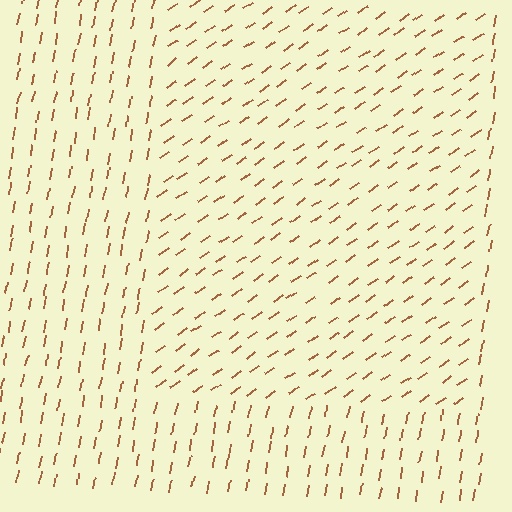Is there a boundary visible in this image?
Yes, there is a texture boundary formed by a change in line orientation.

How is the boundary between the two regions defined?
The boundary is defined purely by a change in line orientation (approximately 45 degrees difference). All lines are the same color and thickness.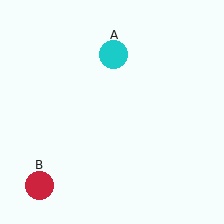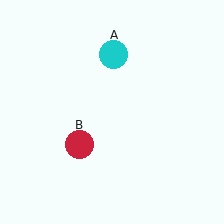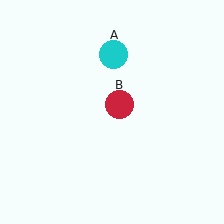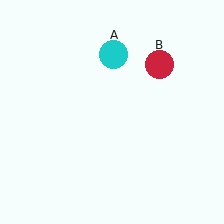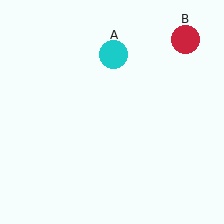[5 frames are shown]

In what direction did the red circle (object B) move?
The red circle (object B) moved up and to the right.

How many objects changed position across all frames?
1 object changed position: red circle (object B).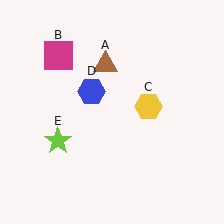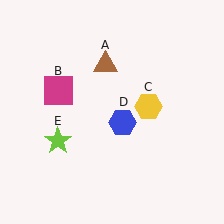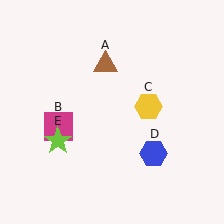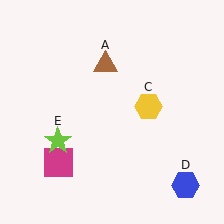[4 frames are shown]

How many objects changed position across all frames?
2 objects changed position: magenta square (object B), blue hexagon (object D).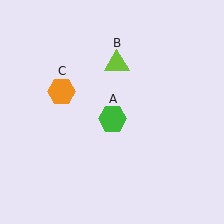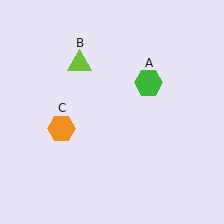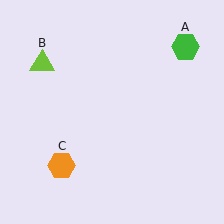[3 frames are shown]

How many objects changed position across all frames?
3 objects changed position: green hexagon (object A), lime triangle (object B), orange hexagon (object C).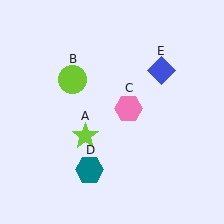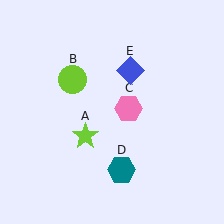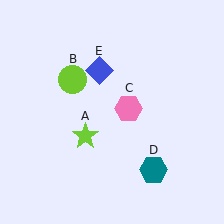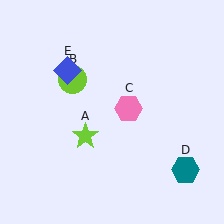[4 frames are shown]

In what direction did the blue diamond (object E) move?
The blue diamond (object E) moved left.